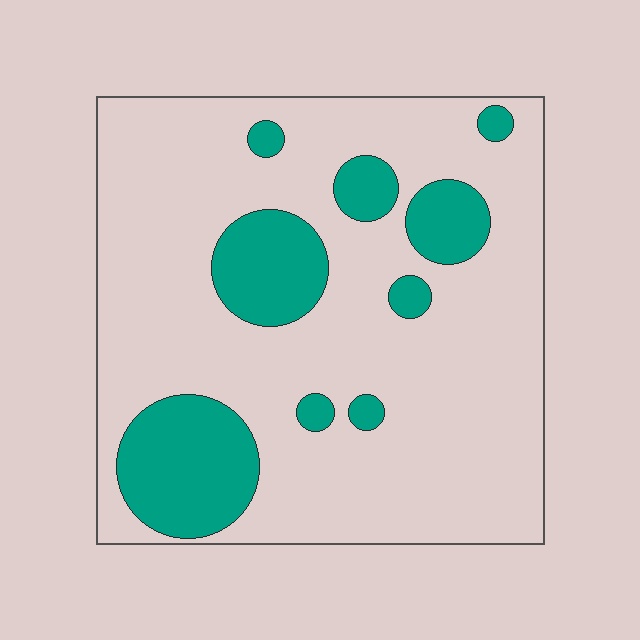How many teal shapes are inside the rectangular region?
9.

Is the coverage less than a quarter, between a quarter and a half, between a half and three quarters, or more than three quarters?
Less than a quarter.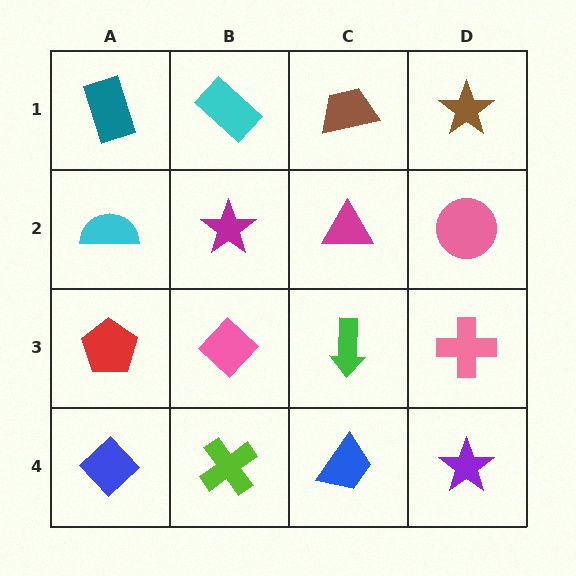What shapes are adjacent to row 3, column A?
A cyan semicircle (row 2, column A), a blue diamond (row 4, column A), a pink diamond (row 3, column B).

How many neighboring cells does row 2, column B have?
4.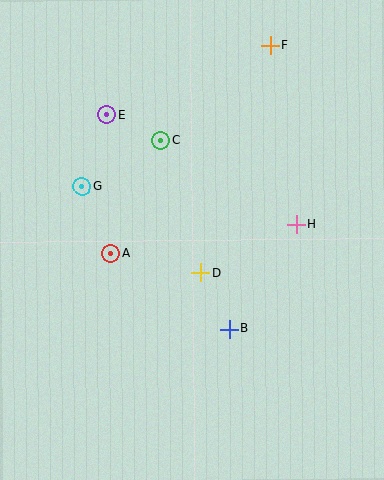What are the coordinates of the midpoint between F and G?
The midpoint between F and G is at (176, 116).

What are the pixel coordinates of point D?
Point D is at (201, 273).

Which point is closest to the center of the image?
Point D at (201, 273) is closest to the center.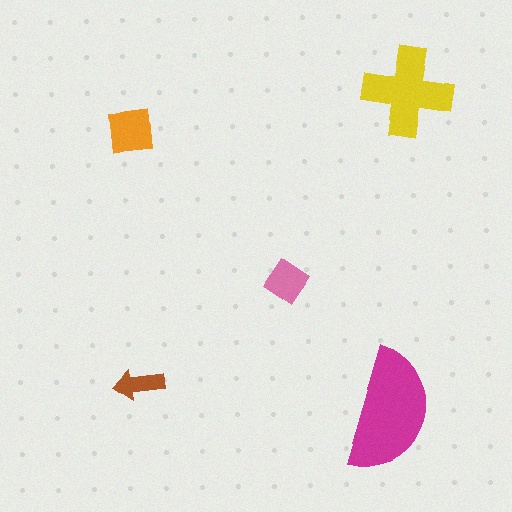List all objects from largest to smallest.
The magenta semicircle, the yellow cross, the orange square, the pink diamond, the brown arrow.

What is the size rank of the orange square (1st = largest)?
3rd.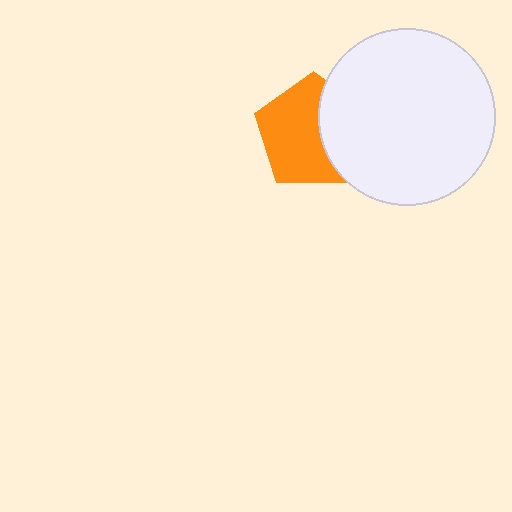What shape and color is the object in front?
The object in front is a white circle.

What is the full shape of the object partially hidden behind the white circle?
The partially hidden object is an orange pentagon.